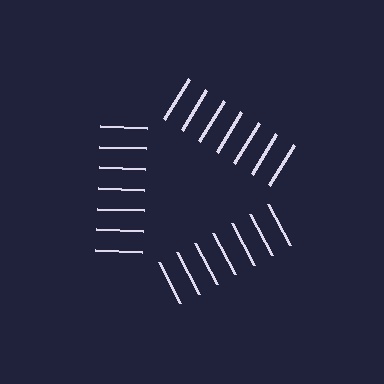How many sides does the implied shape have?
3 sides — the line-ends trace a triangle.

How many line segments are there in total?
21 — 7 along each of the 3 edges.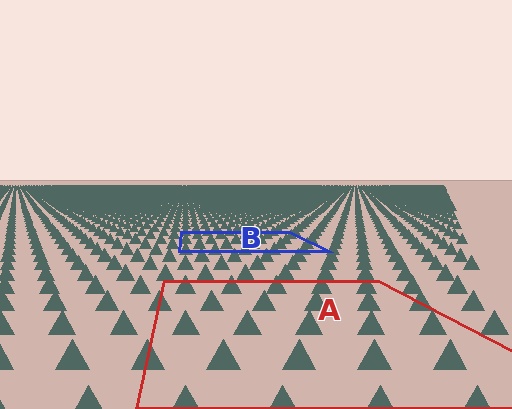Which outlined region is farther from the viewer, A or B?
Region B is farther from the viewer — the texture elements inside it appear smaller and more densely packed.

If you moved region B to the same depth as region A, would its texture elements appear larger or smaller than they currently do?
They would appear larger. At a closer depth, the same texture elements are projected at a bigger on-screen size.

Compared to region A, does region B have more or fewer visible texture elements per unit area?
Region B has more texture elements per unit area — they are packed more densely because it is farther away.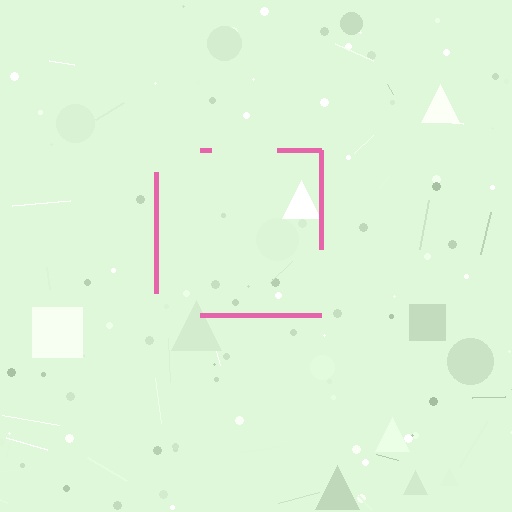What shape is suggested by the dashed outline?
The dashed outline suggests a square.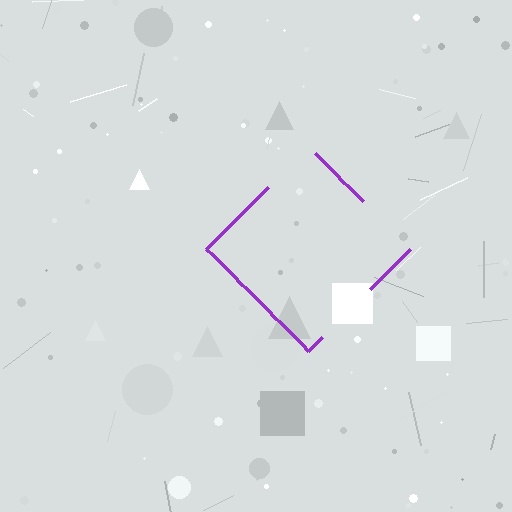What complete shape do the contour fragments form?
The contour fragments form a diamond.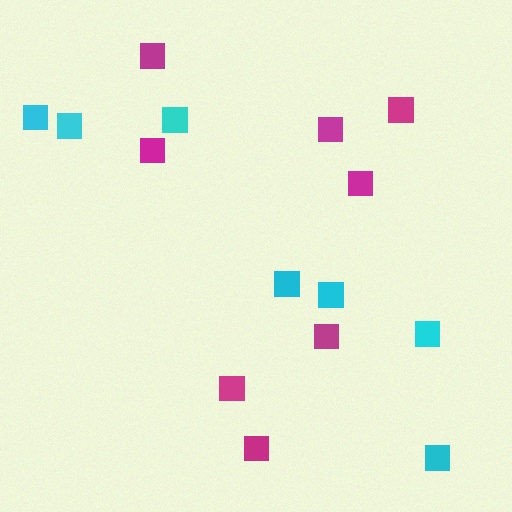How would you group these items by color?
There are 2 groups: one group of cyan squares (7) and one group of magenta squares (8).